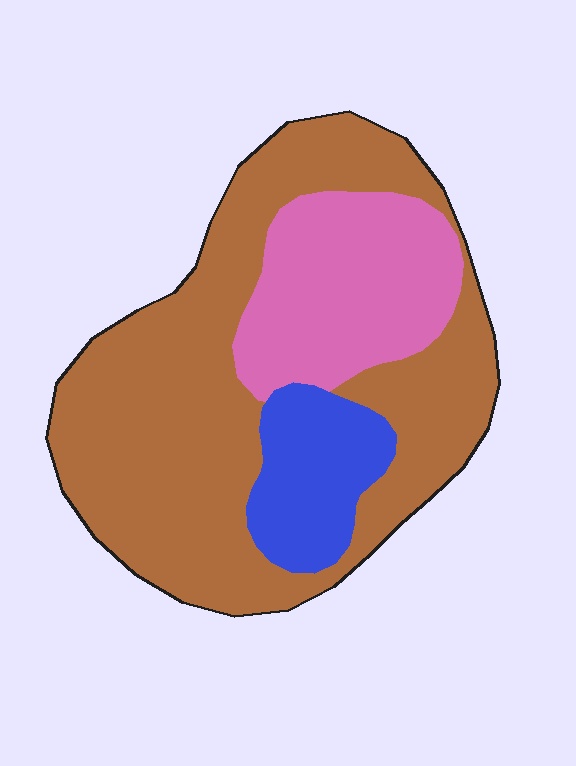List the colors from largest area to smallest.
From largest to smallest: brown, pink, blue.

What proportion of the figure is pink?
Pink takes up about one quarter (1/4) of the figure.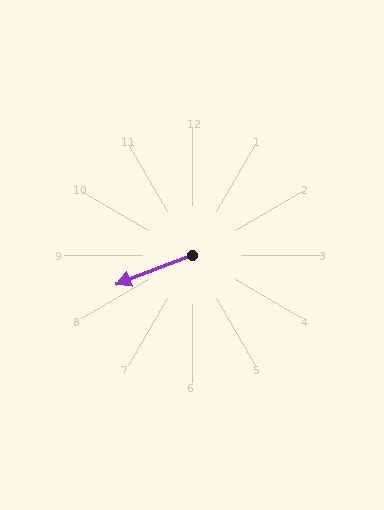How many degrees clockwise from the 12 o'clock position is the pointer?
Approximately 249 degrees.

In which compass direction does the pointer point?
West.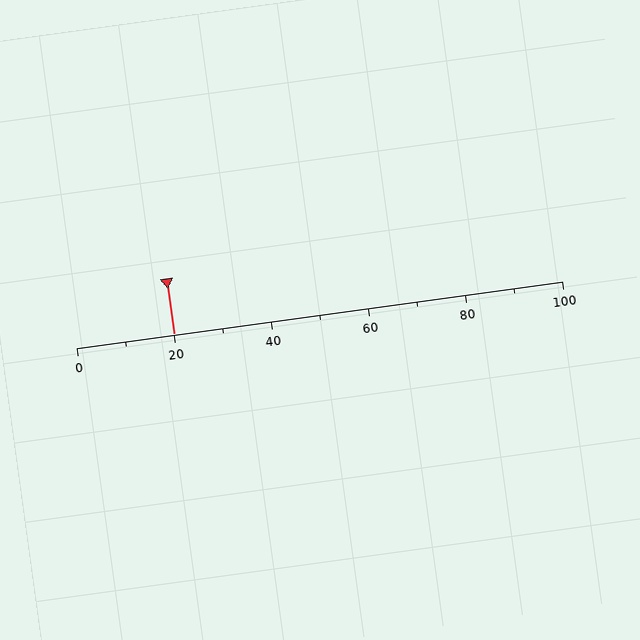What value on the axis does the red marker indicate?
The marker indicates approximately 20.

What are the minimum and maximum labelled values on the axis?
The axis runs from 0 to 100.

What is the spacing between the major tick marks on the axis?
The major ticks are spaced 20 apart.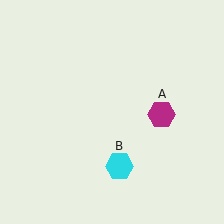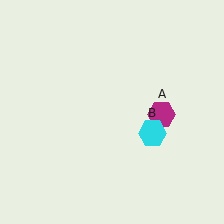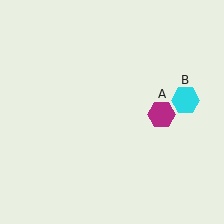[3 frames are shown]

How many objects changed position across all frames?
1 object changed position: cyan hexagon (object B).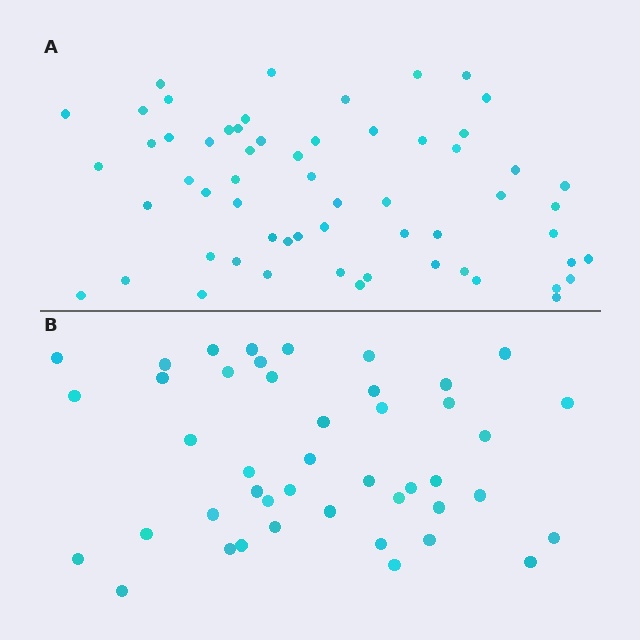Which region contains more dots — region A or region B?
Region A (the top region) has more dots.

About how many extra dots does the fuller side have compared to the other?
Region A has approximately 15 more dots than region B.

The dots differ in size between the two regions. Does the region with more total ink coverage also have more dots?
No. Region B has more total ink coverage because its dots are larger, but region A actually contains more individual dots. Total area can be misleading — the number of items is what matters here.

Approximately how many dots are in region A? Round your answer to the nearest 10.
About 60 dots.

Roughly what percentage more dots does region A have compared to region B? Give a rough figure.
About 35% more.